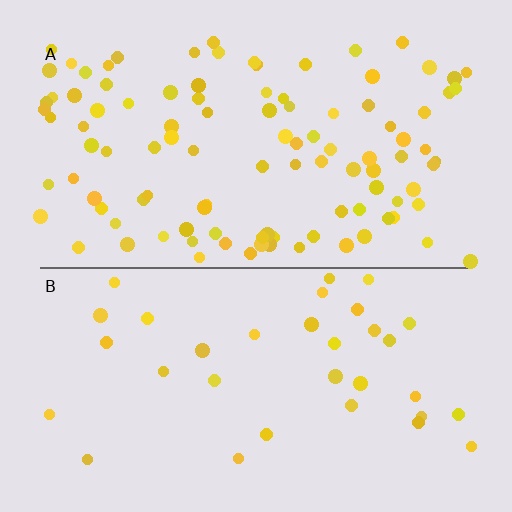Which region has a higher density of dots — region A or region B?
A (the top).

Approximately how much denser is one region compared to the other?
Approximately 3.1× — region A over region B.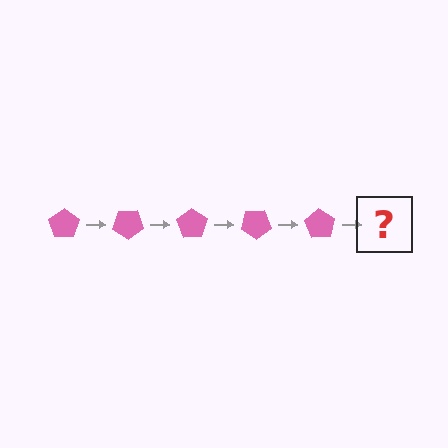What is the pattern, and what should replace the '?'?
The pattern is that the pentagon rotates 35 degrees each step. The '?' should be a pink pentagon rotated 175 degrees.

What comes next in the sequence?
The next element should be a pink pentagon rotated 175 degrees.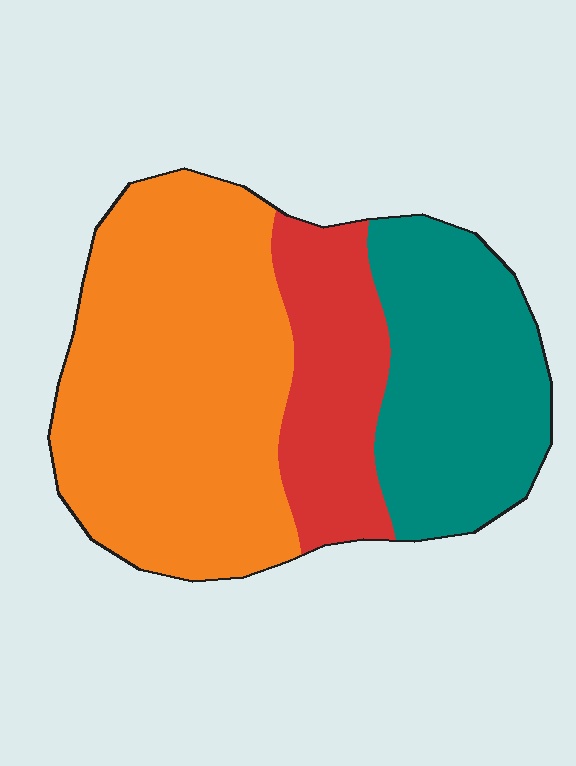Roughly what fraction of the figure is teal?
Teal takes up between a quarter and a half of the figure.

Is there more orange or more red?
Orange.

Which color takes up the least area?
Red, at roughly 20%.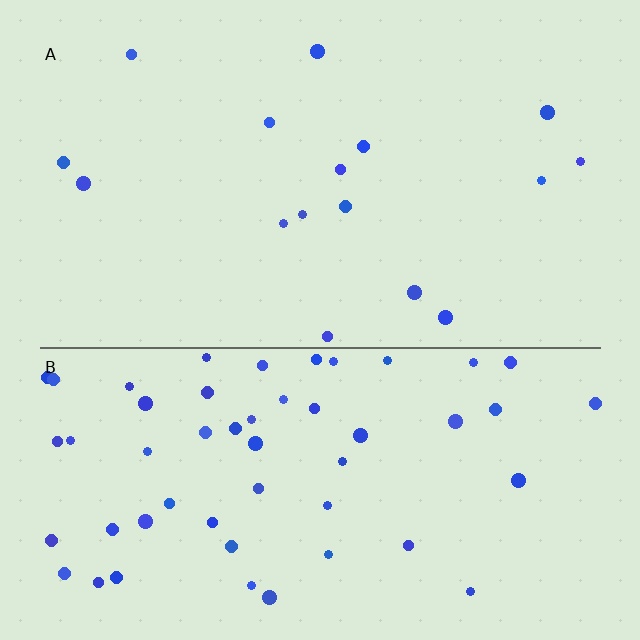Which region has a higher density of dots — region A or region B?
B (the bottom).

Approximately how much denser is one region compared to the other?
Approximately 3.3× — region B over region A.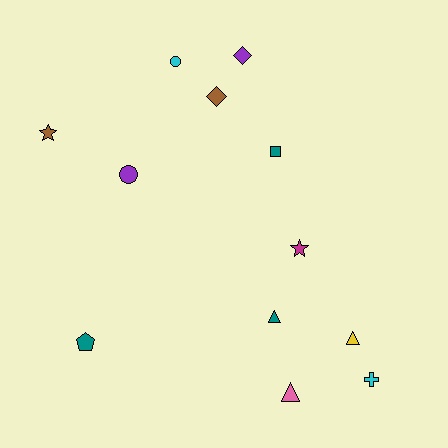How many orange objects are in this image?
There are no orange objects.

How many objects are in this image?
There are 12 objects.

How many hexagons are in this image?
There are no hexagons.